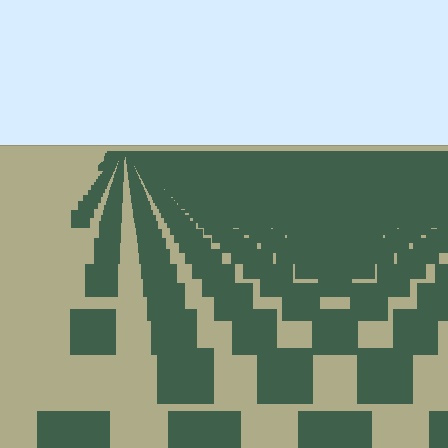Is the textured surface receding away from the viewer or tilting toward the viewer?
The surface is receding away from the viewer. Texture elements get smaller and denser toward the top.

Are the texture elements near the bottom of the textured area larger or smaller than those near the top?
Larger. Near the bottom, elements are closer to the viewer and appear at a bigger on-screen size.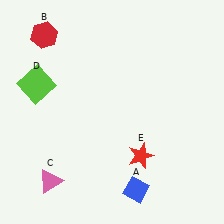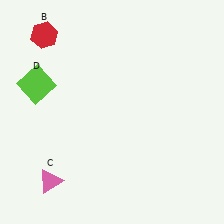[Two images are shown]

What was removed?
The red star (E), the blue diamond (A) were removed in Image 2.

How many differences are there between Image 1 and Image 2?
There are 2 differences between the two images.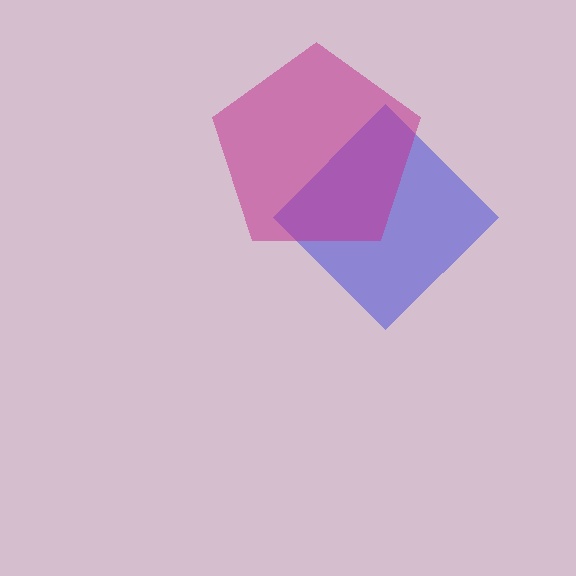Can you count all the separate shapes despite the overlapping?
Yes, there are 2 separate shapes.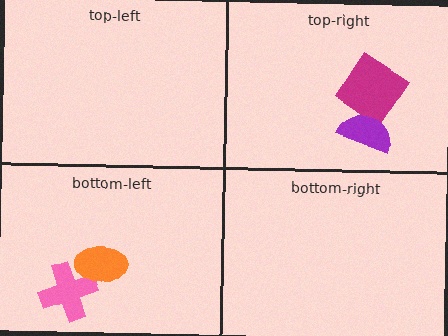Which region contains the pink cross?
The bottom-left region.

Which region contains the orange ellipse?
The bottom-left region.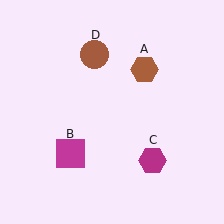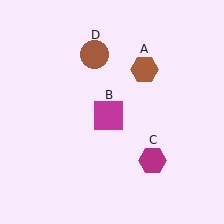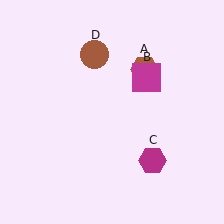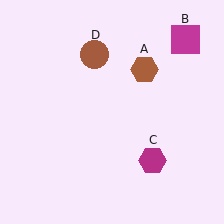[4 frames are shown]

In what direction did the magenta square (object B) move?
The magenta square (object B) moved up and to the right.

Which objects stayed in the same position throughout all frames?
Brown hexagon (object A) and magenta hexagon (object C) and brown circle (object D) remained stationary.